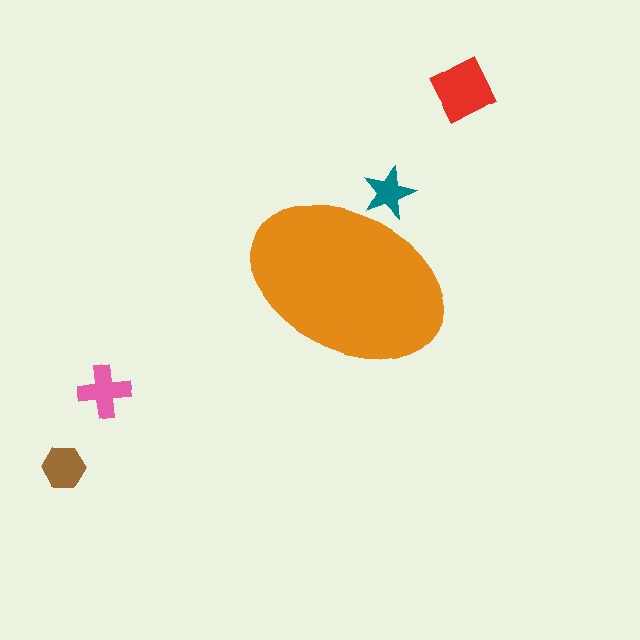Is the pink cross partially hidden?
No, the pink cross is fully visible.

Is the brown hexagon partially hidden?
No, the brown hexagon is fully visible.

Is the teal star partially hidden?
Yes, the teal star is partially hidden behind the orange ellipse.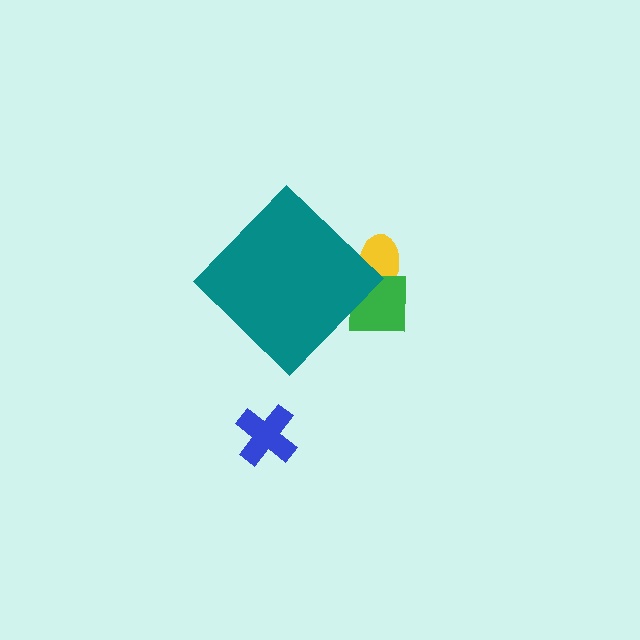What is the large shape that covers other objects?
A teal diamond.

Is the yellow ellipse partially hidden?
Yes, the yellow ellipse is partially hidden behind the teal diamond.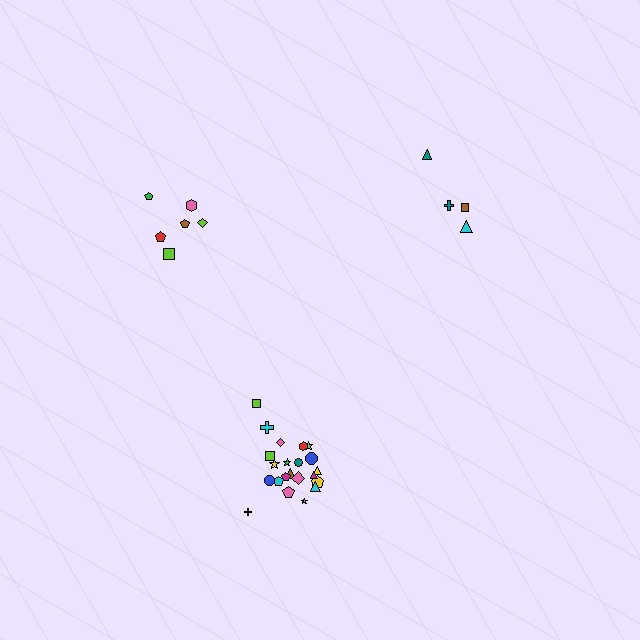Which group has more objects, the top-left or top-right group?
The top-left group.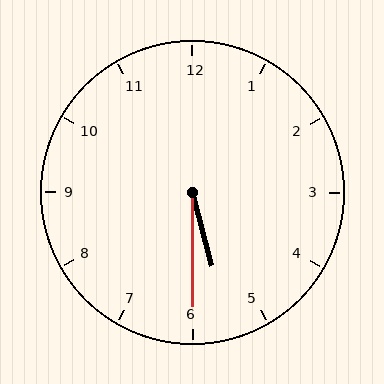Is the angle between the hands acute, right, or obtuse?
It is acute.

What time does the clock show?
5:30.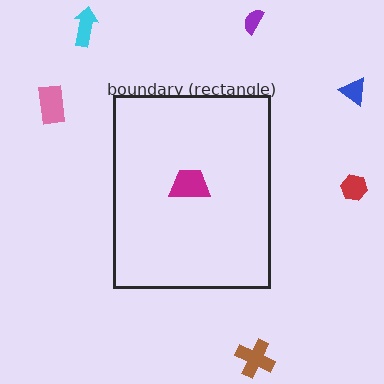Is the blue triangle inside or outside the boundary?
Outside.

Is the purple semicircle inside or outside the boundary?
Outside.